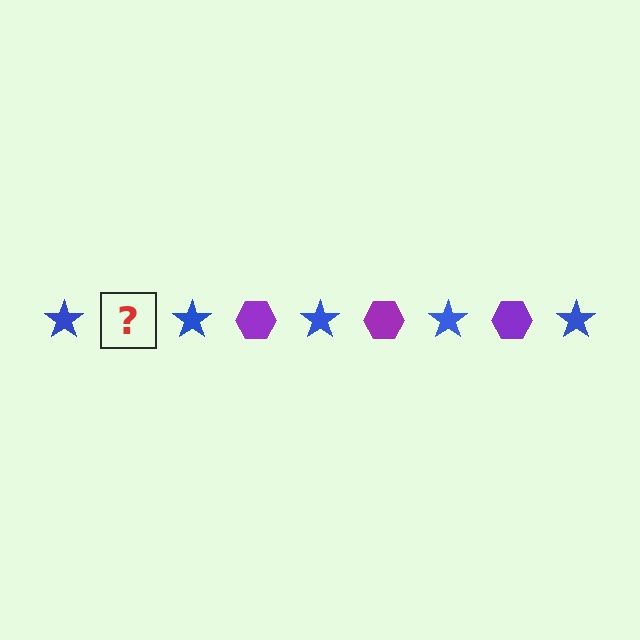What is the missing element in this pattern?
The missing element is a purple hexagon.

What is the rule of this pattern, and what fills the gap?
The rule is that the pattern alternates between blue star and purple hexagon. The gap should be filled with a purple hexagon.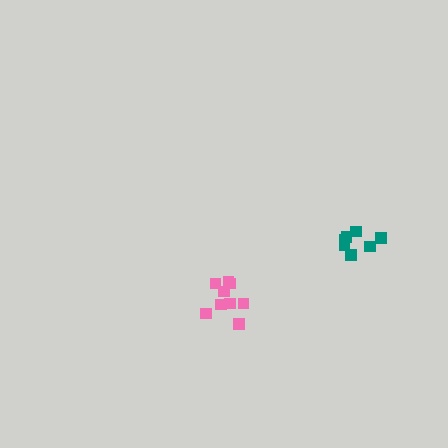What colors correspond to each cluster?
The clusters are colored: teal, pink.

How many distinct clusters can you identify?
There are 2 distinct clusters.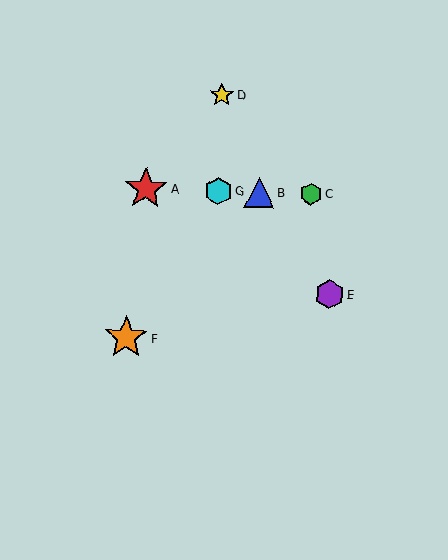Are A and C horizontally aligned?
Yes, both are at y≈189.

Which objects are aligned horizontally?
Objects A, B, C, G are aligned horizontally.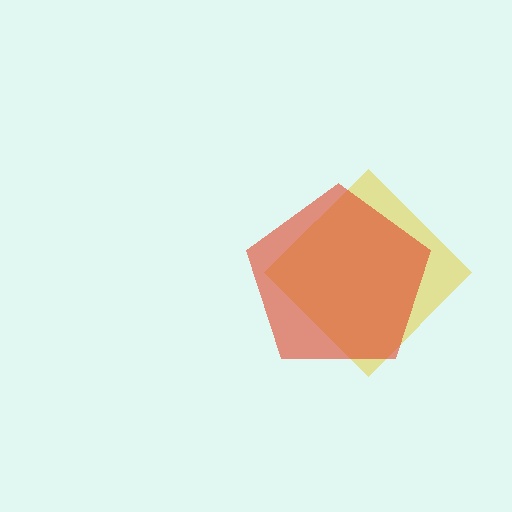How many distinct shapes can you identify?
There are 2 distinct shapes: a yellow diamond, a red pentagon.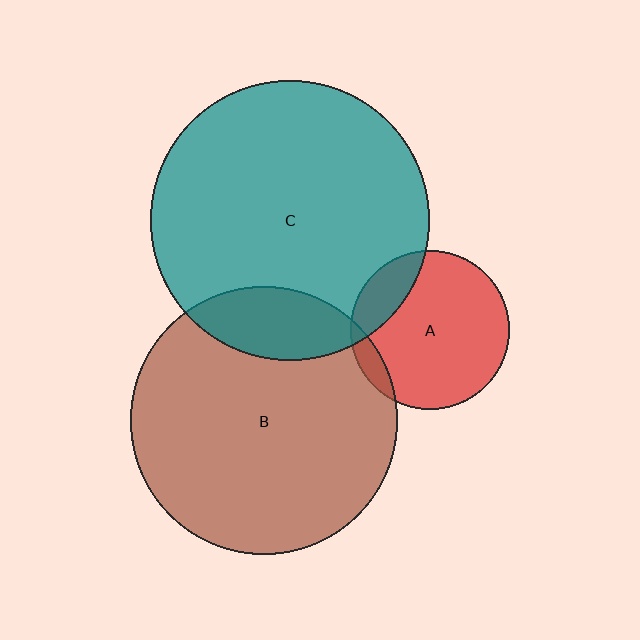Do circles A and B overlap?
Yes.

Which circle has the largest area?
Circle C (teal).